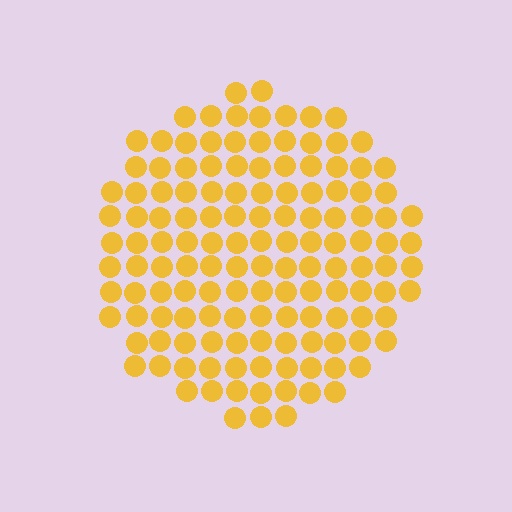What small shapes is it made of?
It is made of small circles.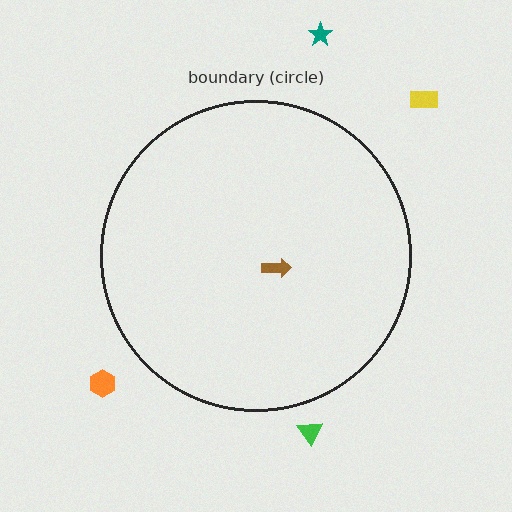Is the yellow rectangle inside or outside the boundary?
Outside.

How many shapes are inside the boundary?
1 inside, 4 outside.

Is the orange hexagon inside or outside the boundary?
Outside.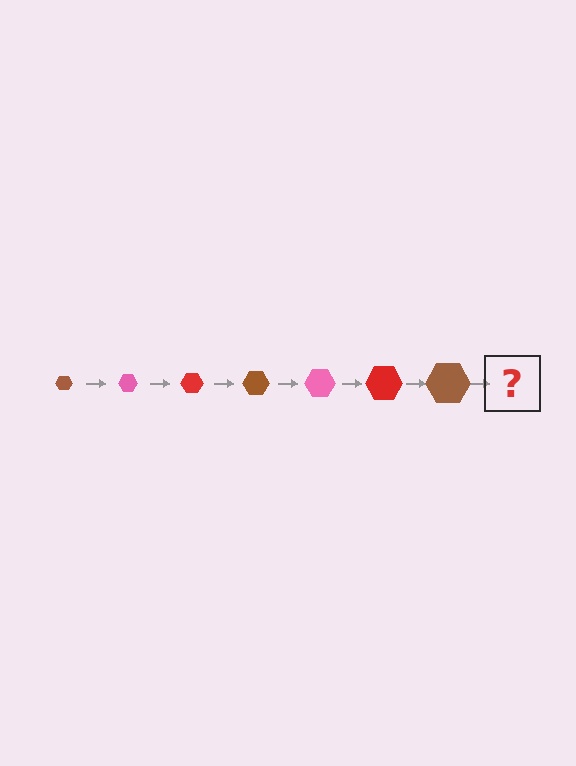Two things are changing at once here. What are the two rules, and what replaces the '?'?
The two rules are that the hexagon grows larger each step and the color cycles through brown, pink, and red. The '?' should be a pink hexagon, larger than the previous one.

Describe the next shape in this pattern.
It should be a pink hexagon, larger than the previous one.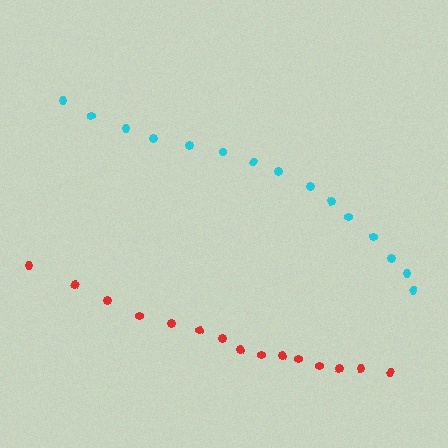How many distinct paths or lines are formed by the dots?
There are 2 distinct paths.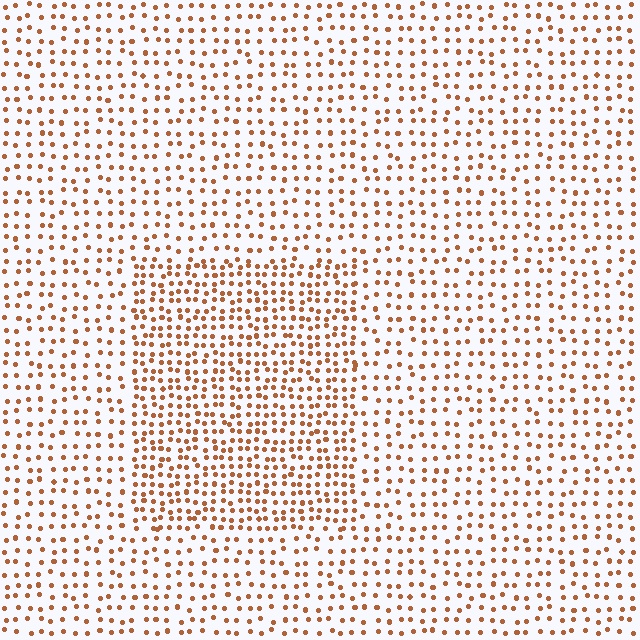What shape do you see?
I see a rectangle.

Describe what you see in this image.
The image contains small brown elements arranged at two different densities. A rectangle-shaped region is visible where the elements are more densely packed than the surrounding area.